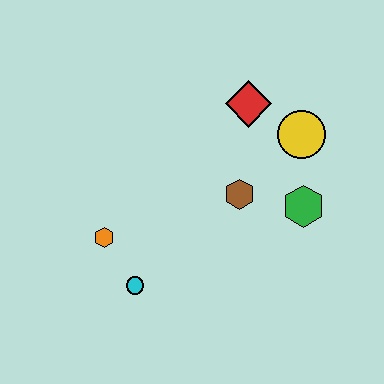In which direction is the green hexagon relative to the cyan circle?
The green hexagon is to the right of the cyan circle.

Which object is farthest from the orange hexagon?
The yellow circle is farthest from the orange hexagon.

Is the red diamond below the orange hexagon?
No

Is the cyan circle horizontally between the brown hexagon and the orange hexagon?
Yes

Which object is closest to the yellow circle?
The red diamond is closest to the yellow circle.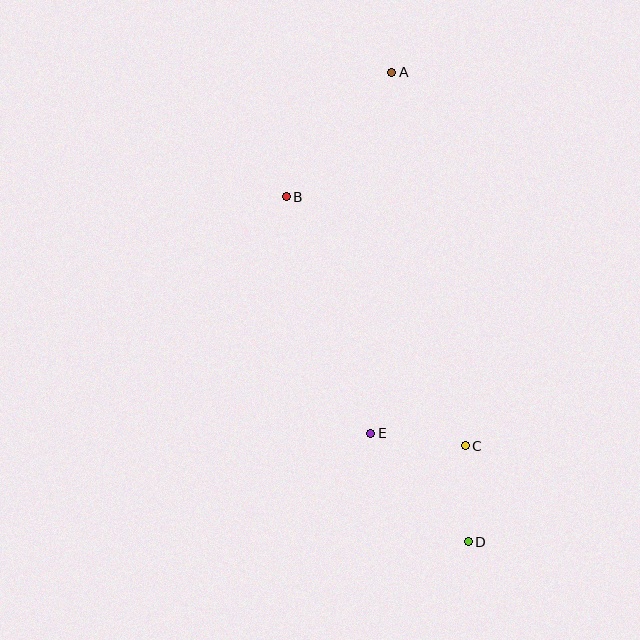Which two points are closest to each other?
Points C and E are closest to each other.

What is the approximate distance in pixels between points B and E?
The distance between B and E is approximately 251 pixels.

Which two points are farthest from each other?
Points A and D are farthest from each other.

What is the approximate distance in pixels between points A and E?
The distance between A and E is approximately 361 pixels.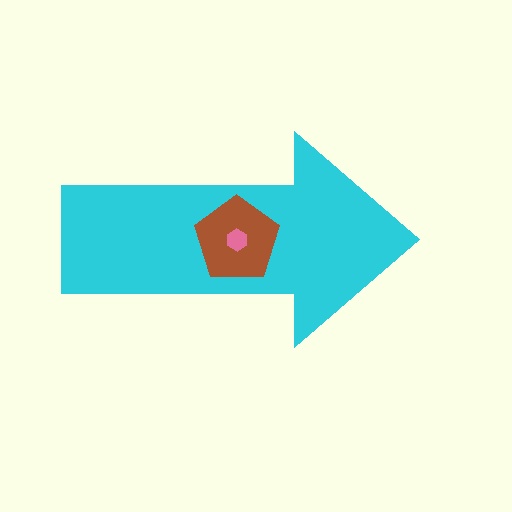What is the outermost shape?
The cyan arrow.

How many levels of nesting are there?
3.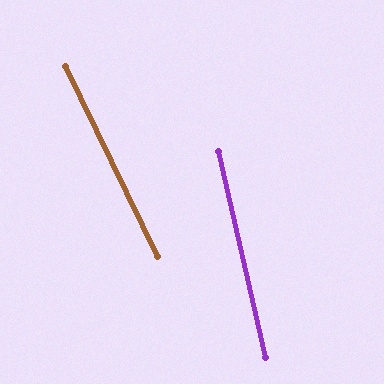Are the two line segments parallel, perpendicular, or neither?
Neither parallel nor perpendicular — they differ by about 13°.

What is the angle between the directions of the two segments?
Approximately 13 degrees.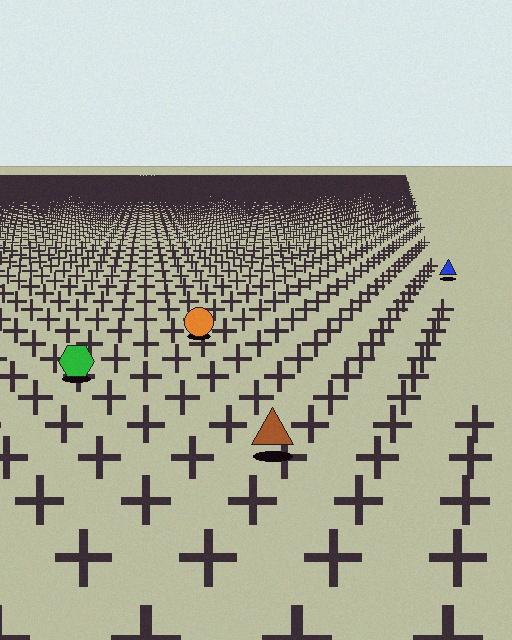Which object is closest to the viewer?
The brown triangle is closest. The texture marks near it are larger and more spread out.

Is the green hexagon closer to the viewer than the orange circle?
Yes. The green hexagon is closer — you can tell from the texture gradient: the ground texture is coarser near it.